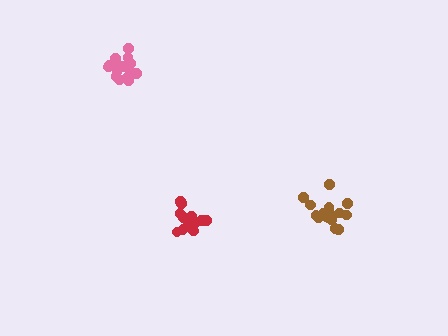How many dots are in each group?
Group 1: 17 dots, Group 2: 13 dots, Group 3: 19 dots (49 total).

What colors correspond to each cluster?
The clusters are colored: pink, red, brown.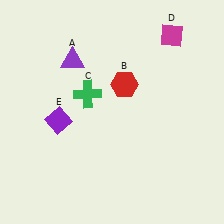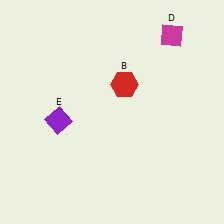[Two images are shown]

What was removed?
The green cross (C), the purple triangle (A) were removed in Image 2.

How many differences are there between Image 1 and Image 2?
There are 2 differences between the two images.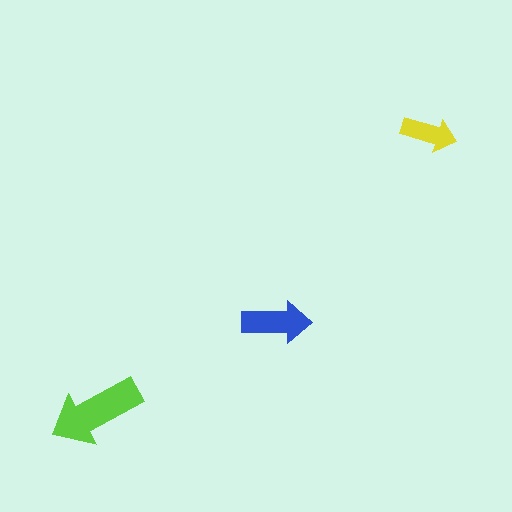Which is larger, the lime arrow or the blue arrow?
The lime one.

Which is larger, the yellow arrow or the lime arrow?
The lime one.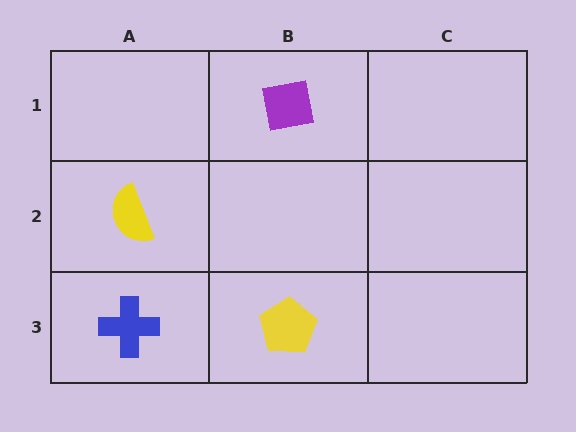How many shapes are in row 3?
2 shapes.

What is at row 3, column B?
A yellow pentagon.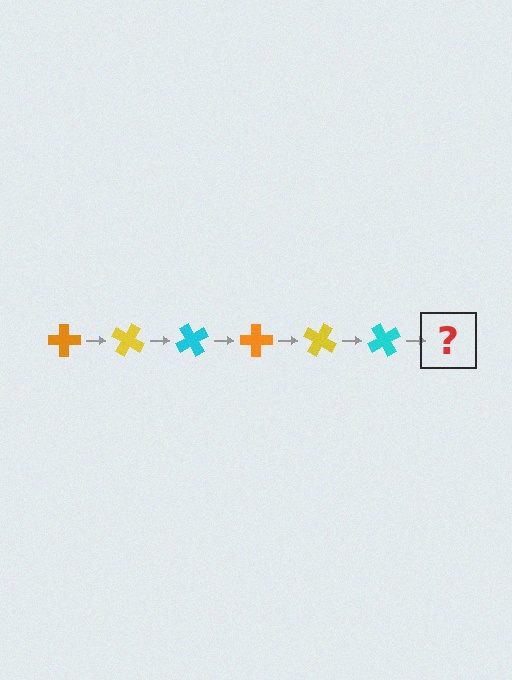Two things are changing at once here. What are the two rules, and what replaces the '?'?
The two rules are that it rotates 30 degrees each step and the color cycles through orange, yellow, and cyan. The '?' should be an orange cross, rotated 180 degrees from the start.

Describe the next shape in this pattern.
It should be an orange cross, rotated 180 degrees from the start.